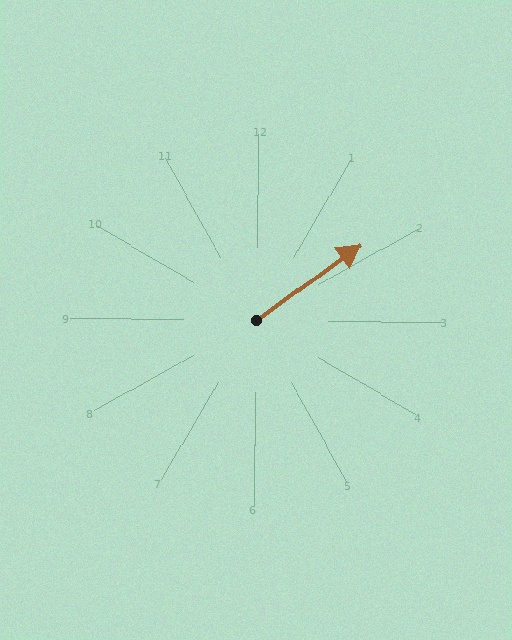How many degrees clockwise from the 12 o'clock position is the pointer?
Approximately 53 degrees.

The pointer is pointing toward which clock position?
Roughly 2 o'clock.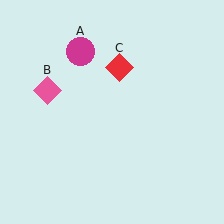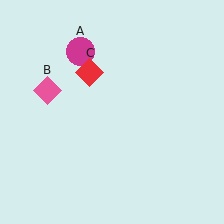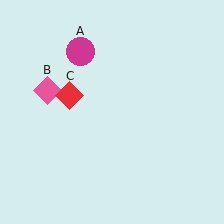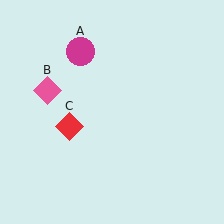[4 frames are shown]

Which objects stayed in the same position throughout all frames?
Magenta circle (object A) and pink diamond (object B) remained stationary.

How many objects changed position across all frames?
1 object changed position: red diamond (object C).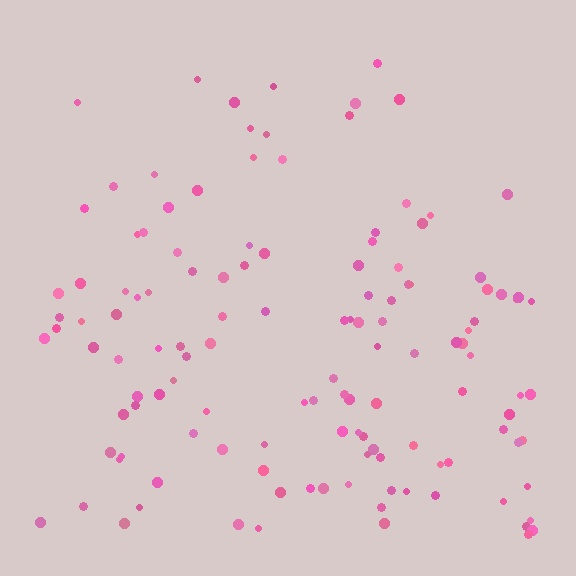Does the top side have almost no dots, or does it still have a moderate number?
Still a moderate number, just noticeably fewer than the bottom.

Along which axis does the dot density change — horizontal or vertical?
Vertical.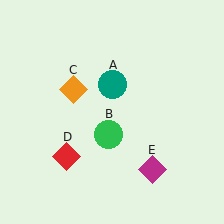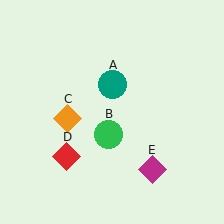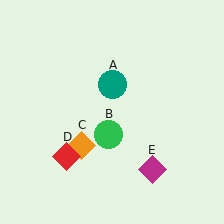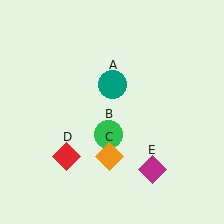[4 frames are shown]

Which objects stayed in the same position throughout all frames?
Teal circle (object A) and green circle (object B) and red diamond (object D) and magenta diamond (object E) remained stationary.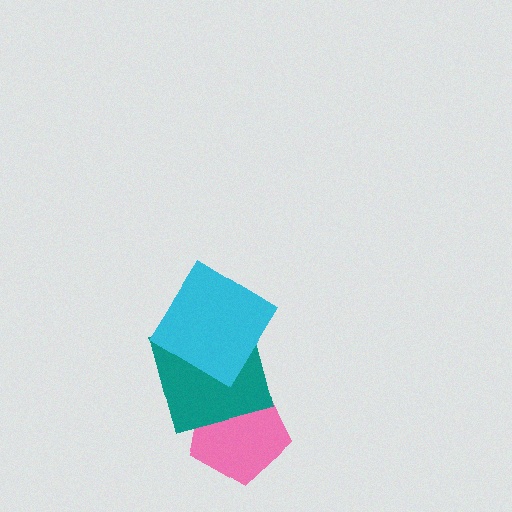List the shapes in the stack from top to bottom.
From top to bottom: the cyan diamond, the teal square, the pink pentagon.